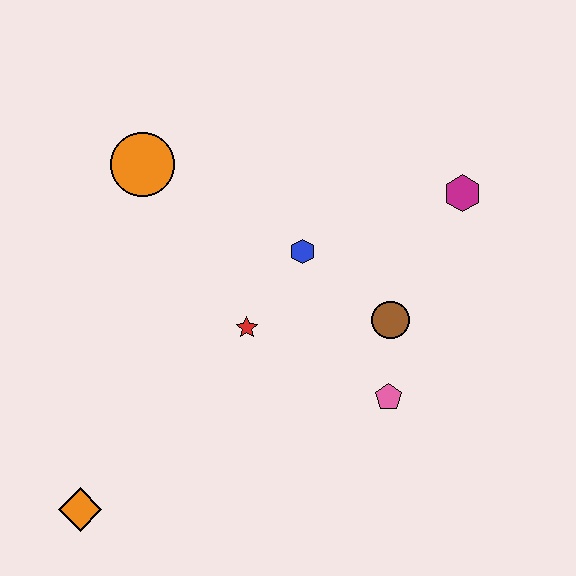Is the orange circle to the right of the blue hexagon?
No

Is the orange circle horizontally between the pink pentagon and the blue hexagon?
No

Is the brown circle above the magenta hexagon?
No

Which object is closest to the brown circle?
The pink pentagon is closest to the brown circle.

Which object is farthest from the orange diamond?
The magenta hexagon is farthest from the orange diamond.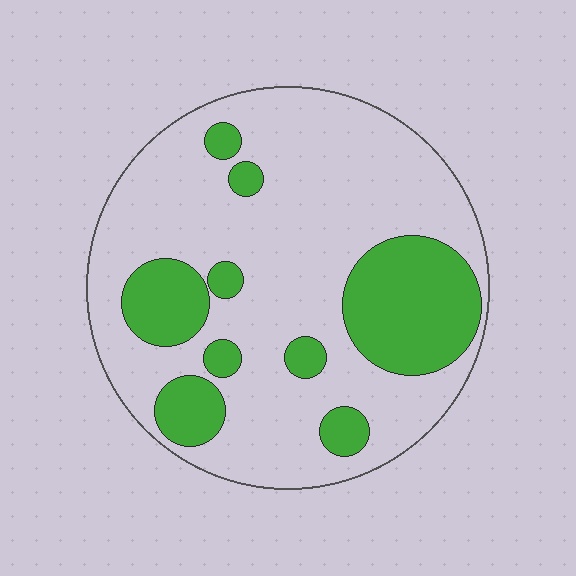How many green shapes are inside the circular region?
9.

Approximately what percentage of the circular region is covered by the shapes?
Approximately 25%.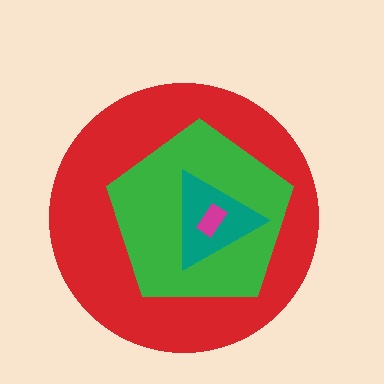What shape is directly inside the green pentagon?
The teal triangle.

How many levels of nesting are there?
4.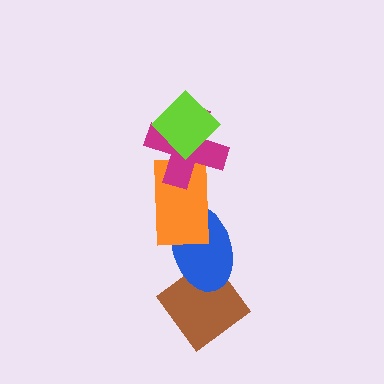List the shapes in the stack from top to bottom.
From top to bottom: the lime diamond, the magenta cross, the orange rectangle, the blue ellipse, the brown diamond.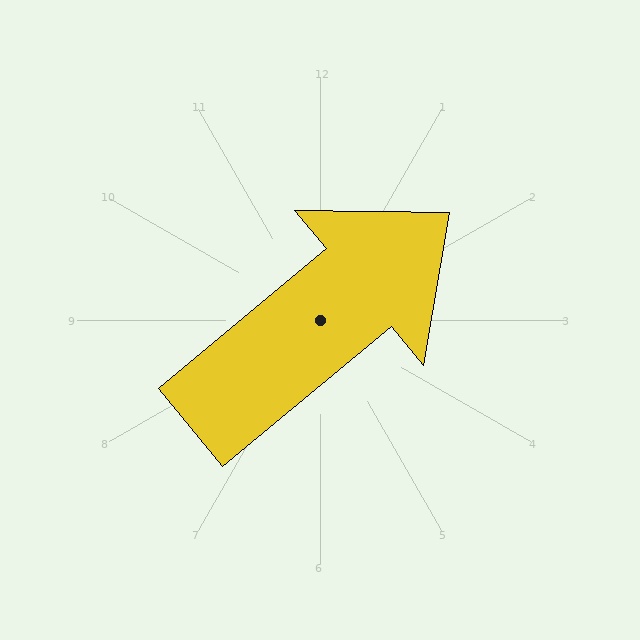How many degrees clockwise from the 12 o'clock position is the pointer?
Approximately 50 degrees.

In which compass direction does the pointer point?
Northeast.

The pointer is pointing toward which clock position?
Roughly 2 o'clock.